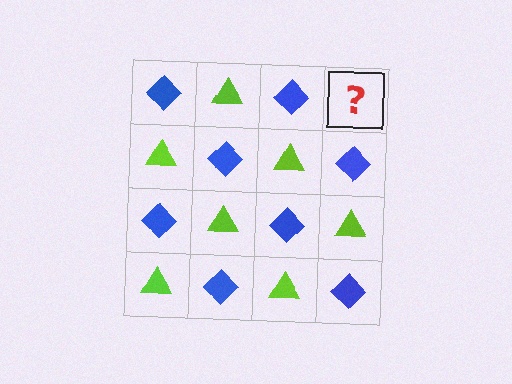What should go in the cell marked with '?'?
The missing cell should contain a lime triangle.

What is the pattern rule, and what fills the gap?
The rule is that it alternates blue diamond and lime triangle in a checkerboard pattern. The gap should be filled with a lime triangle.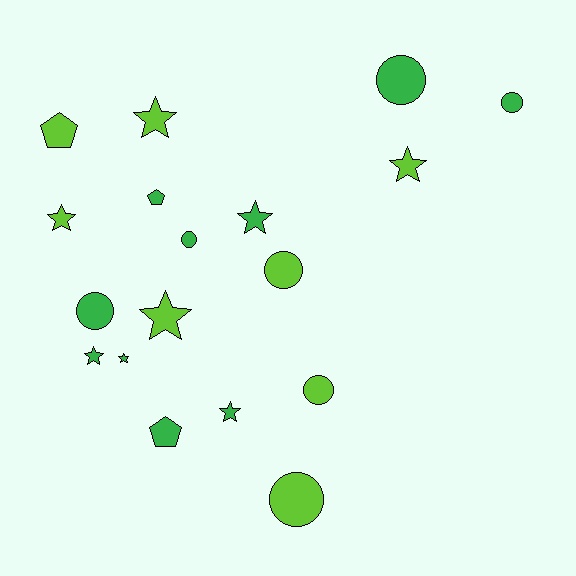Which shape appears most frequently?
Star, with 8 objects.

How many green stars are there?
There are 4 green stars.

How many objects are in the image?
There are 18 objects.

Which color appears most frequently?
Green, with 10 objects.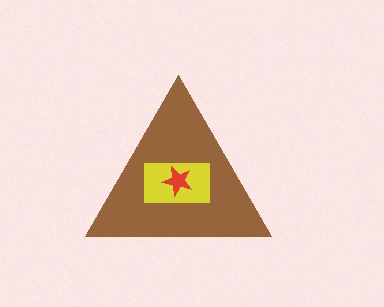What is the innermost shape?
The red star.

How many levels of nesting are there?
3.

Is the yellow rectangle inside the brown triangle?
Yes.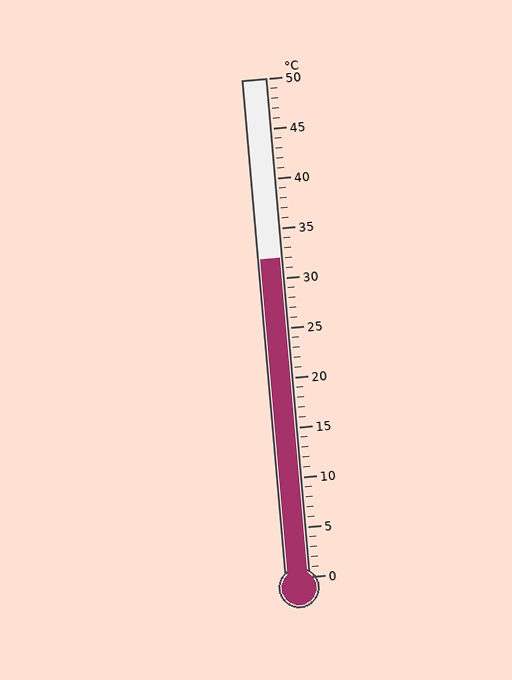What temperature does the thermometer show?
The thermometer shows approximately 32°C.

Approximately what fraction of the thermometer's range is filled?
The thermometer is filled to approximately 65% of its range.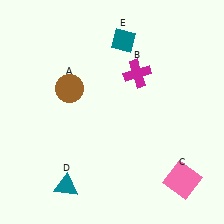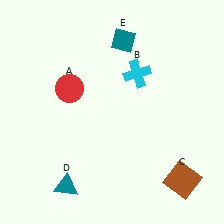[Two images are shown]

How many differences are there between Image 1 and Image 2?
There are 3 differences between the two images.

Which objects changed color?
A changed from brown to red. B changed from magenta to cyan. C changed from pink to brown.